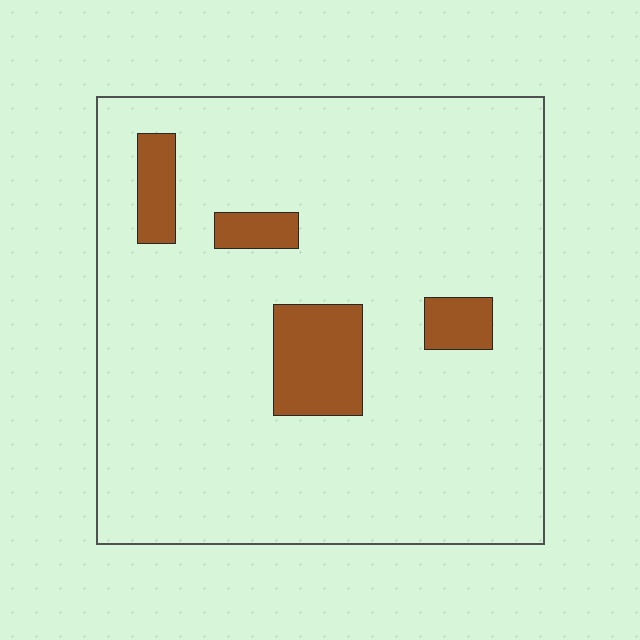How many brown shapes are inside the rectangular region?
4.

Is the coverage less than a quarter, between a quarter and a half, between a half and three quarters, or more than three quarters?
Less than a quarter.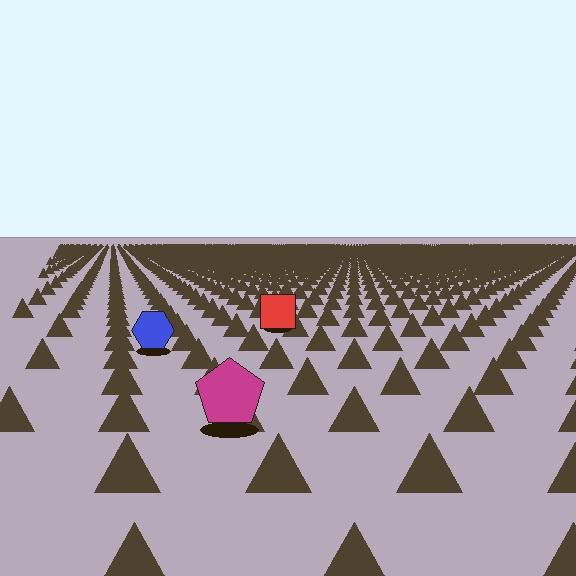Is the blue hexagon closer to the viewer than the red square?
Yes. The blue hexagon is closer — you can tell from the texture gradient: the ground texture is coarser near it.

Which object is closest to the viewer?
The magenta pentagon is closest. The texture marks near it are larger and more spread out.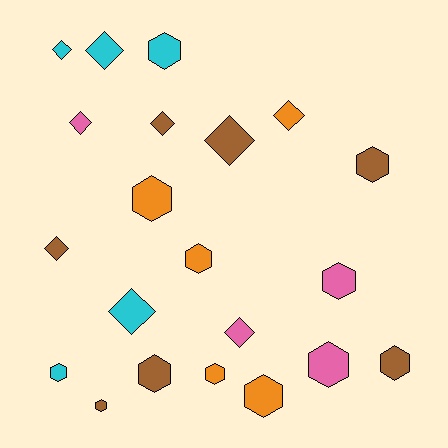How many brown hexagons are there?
There are 4 brown hexagons.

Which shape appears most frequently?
Hexagon, with 12 objects.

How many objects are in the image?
There are 21 objects.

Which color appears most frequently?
Brown, with 7 objects.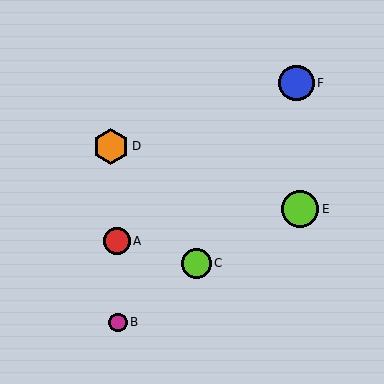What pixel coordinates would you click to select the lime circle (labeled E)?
Click at (300, 209) to select the lime circle E.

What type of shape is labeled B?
Shape B is a magenta circle.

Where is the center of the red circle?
The center of the red circle is at (117, 241).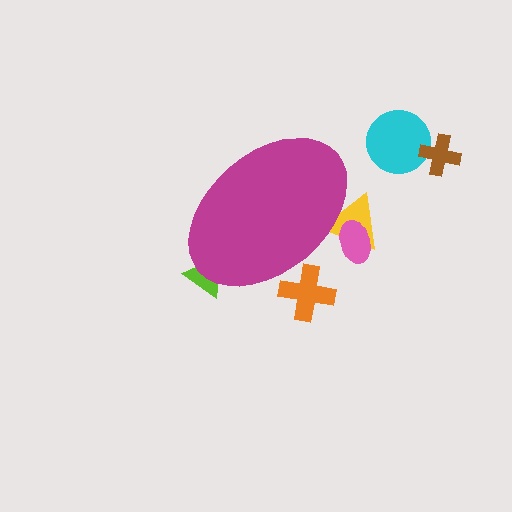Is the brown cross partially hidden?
No, the brown cross is fully visible.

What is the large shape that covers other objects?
A magenta ellipse.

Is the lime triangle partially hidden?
Yes, the lime triangle is partially hidden behind the magenta ellipse.